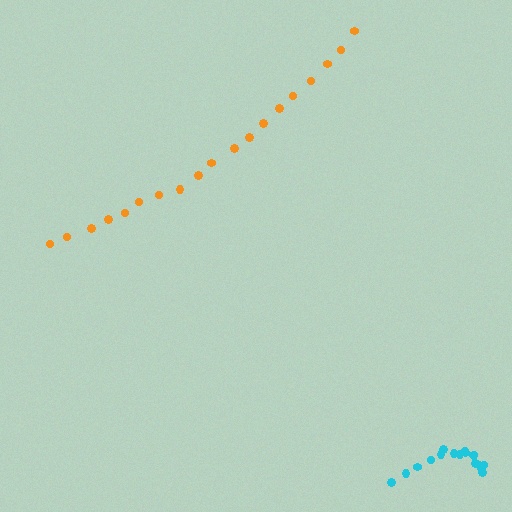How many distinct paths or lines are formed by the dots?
There are 2 distinct paths.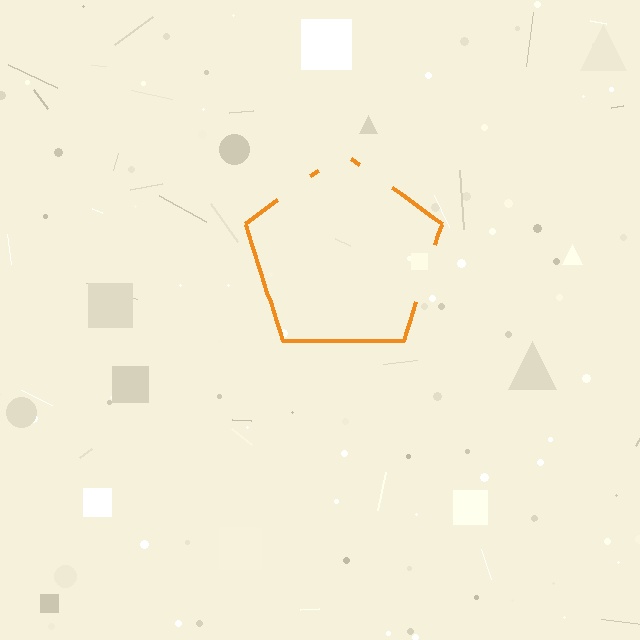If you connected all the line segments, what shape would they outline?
They would outline a pentagon.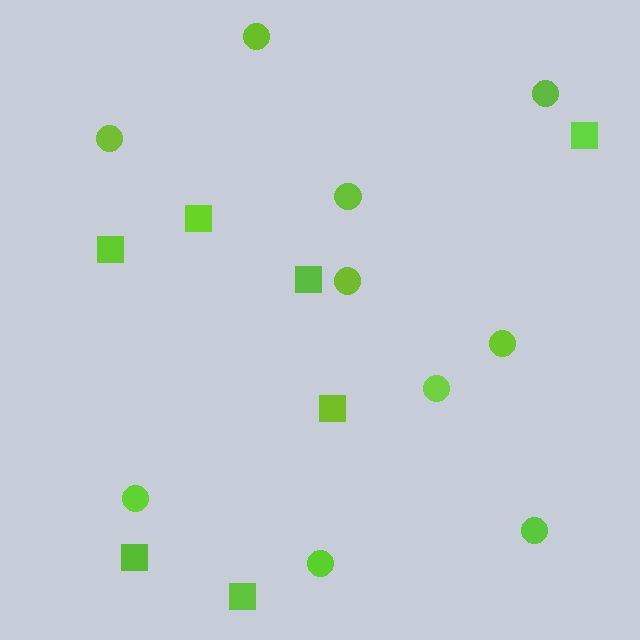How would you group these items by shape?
There are 2 groups: one group of circles (10) and one group of squares (7).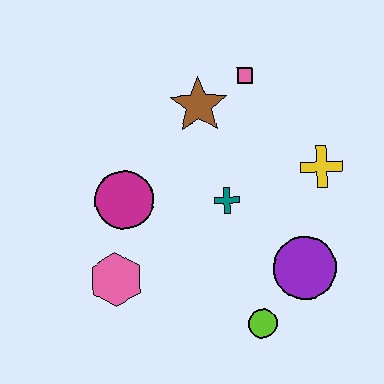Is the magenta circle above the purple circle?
Yes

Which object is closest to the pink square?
The brown star is closest to the pink square.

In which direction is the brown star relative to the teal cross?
The brown star is above the teal cross.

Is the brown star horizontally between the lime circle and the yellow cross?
No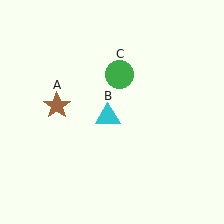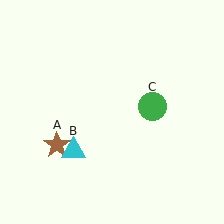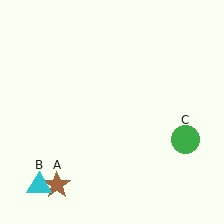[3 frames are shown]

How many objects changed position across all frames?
3 objects changed position: brown star (object A), cyan triangle (object B), green circle (object C).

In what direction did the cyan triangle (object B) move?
The cyan triangle (object B) moved down and to the left.